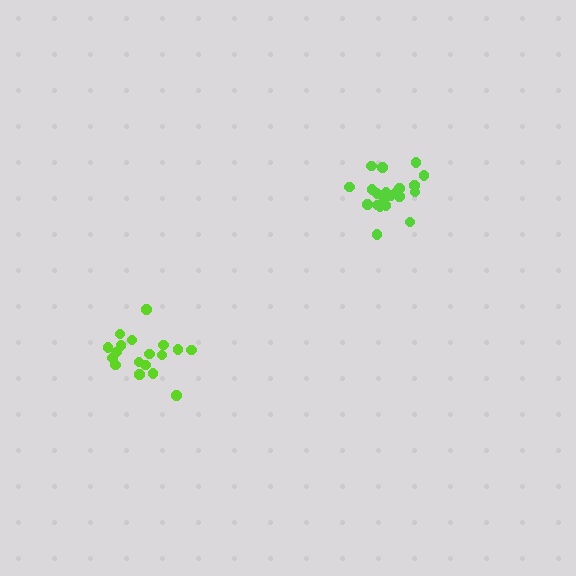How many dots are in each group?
Group 1: 21 dots, Group 2: 18 dots (39 total).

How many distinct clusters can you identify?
There are 2 distinct clusters.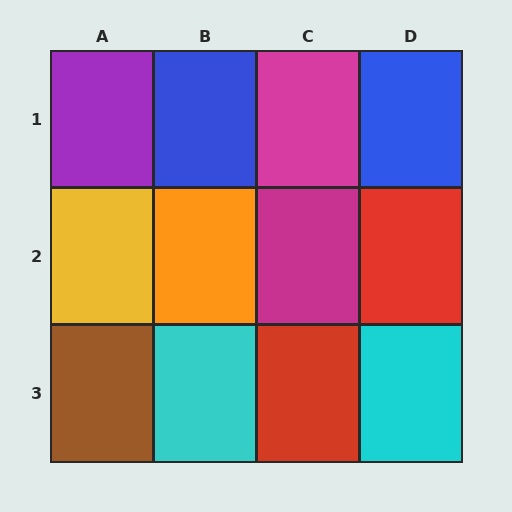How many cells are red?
2 cells are red.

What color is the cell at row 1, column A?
Purple.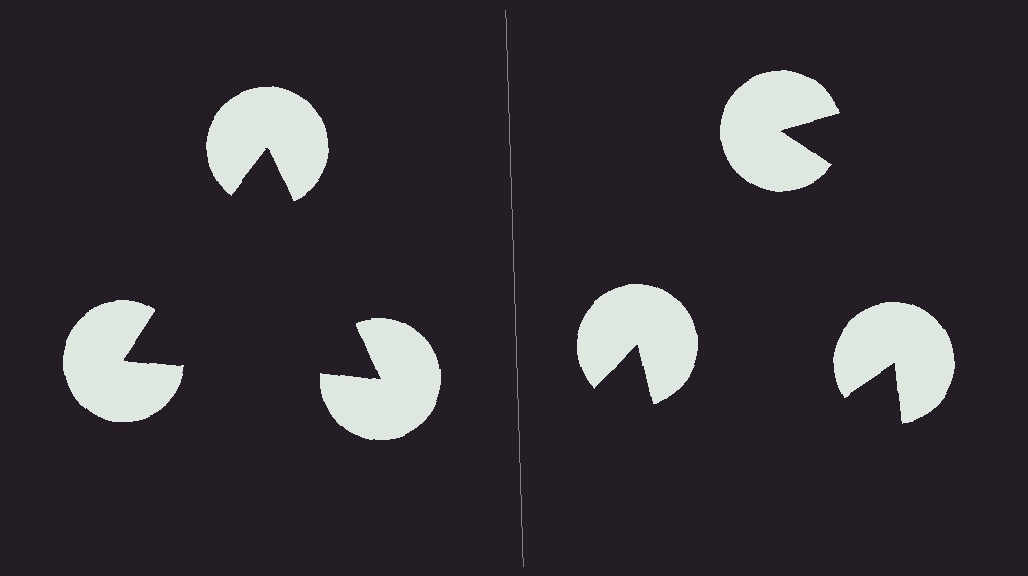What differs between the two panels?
The pac-man discs are positioned identically on both sides; only the wedge orientations differ. On the left they align to a triangle; on the right they are misaligned.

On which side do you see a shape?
An illusory triangle appears on the left side. On the right side the wedge cuts are rotated, so no coherent shape forms.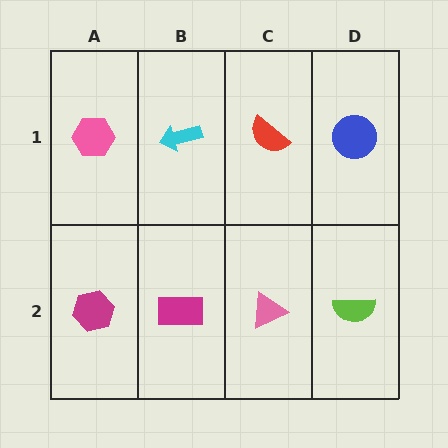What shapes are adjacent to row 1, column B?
A magenta rectangle (row 2, column B), a pink hexagon (row 1, column A), a red semicircle (row 1, column C).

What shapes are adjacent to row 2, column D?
A blue circle (row 1, column D), a pink triangle (row 2, column C).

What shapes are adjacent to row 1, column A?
A magenta hexagon (row 2, column A), a cyan arrow (row 1, column B).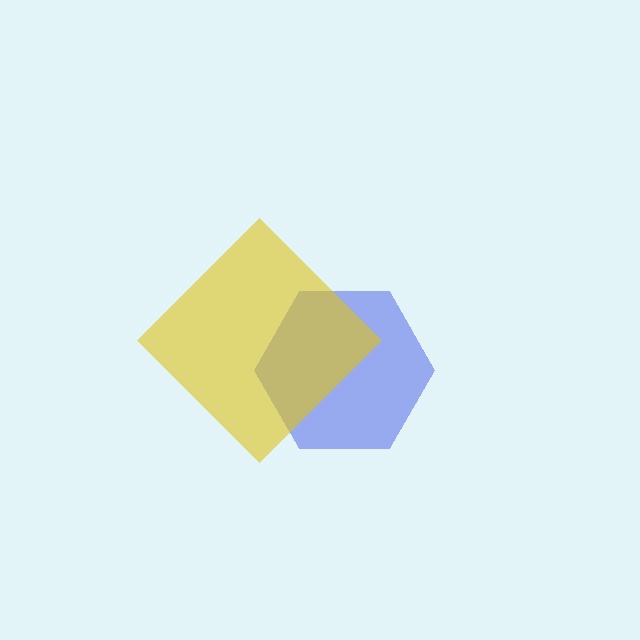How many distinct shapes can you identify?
There are 2 distinct shapes: a blue hexagon, a yellow diamond.